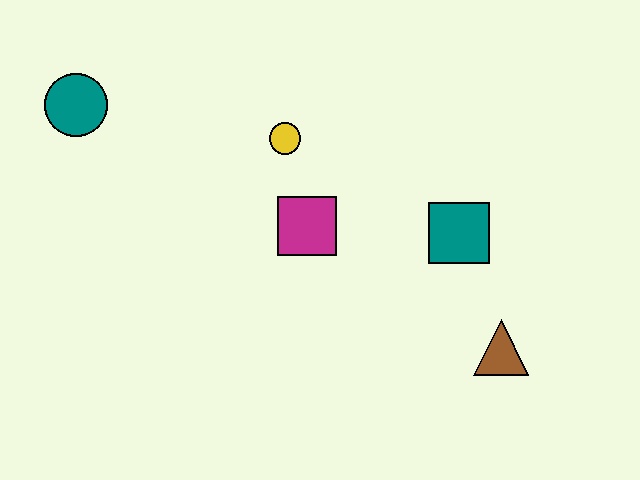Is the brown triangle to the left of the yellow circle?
No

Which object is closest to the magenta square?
The yellow circle is closest to the magenta square.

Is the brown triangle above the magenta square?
No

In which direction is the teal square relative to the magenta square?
The teal square is to the right of the magenta square.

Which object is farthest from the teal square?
The teal circle is farthest from the teal square.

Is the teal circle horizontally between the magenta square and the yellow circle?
No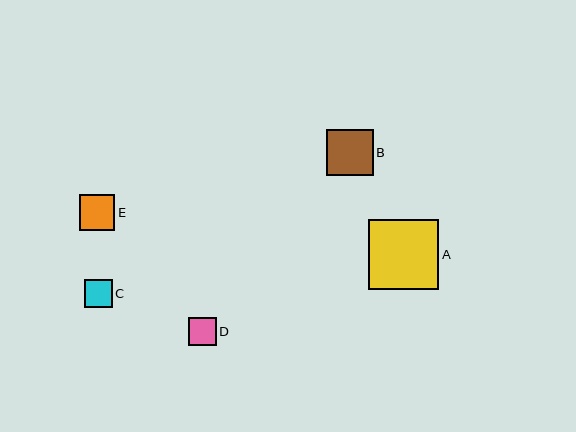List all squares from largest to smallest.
From largest to smallest: A, B, E, C, D.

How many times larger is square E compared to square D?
Square E is approximately 1.3 times the size of square D.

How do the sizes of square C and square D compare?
Square C and square D are approximately the same size.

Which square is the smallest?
Square D is the smallest with a size of approximately 28 pixels.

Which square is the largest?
Square A is the largest with a size of approximately 70 pixels.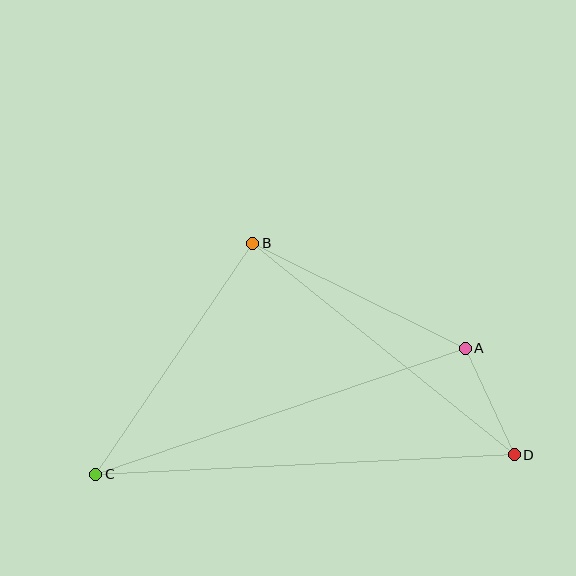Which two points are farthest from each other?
Points C and D are farthest from each other.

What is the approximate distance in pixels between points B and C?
The distance between B and C is approximately 279 pixels.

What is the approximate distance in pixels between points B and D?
The distance between B and D is approximately 336 pixels.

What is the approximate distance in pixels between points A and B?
The distance between A and B is approximately 237 pixels.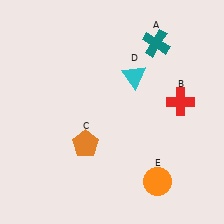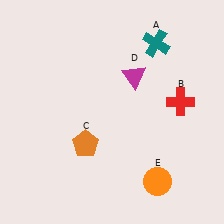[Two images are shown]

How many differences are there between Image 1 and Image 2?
There is 1 difference between the two images.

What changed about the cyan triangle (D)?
In Image 1, D is cyan. In Image 2, it changed to magenta.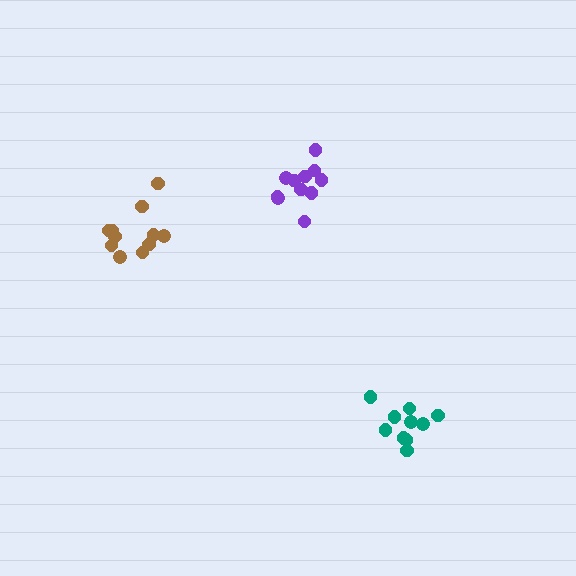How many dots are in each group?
Group 1: 11 dots, Group 2: 10 dots, Group 3: 11 dots (32 total).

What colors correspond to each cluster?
The clusters are colored: purple, teal, brown.